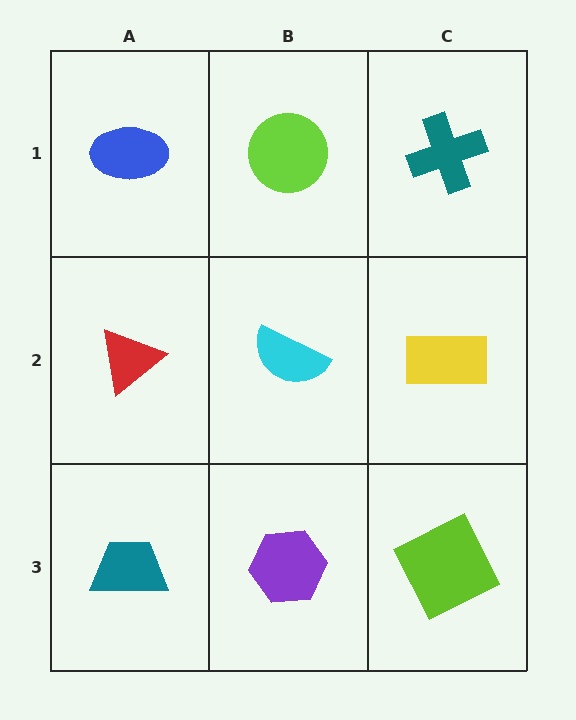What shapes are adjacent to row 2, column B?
A lime circle (row 1, column B), a purple hexagon (row 3, column B), a red triangle (row 2, column A), a yellow rectangle (row 2, column C).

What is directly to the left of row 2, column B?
A red triangle.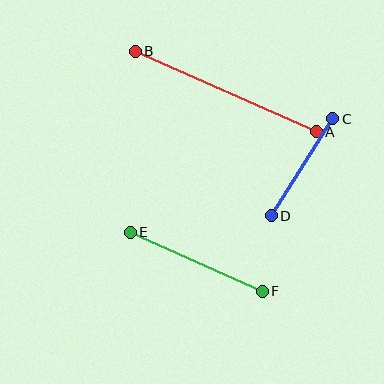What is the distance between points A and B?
The distance is approximately 198 pixels.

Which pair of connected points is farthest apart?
Points A and B are farthest apart.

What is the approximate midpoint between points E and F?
The midpoint is at approximately (196, 262) pixels.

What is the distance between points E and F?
The distance is approximately 145 pixels.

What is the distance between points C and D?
The distance is approximately 115 pixels.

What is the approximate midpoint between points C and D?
The midpoint is at approximately (302, 167) pixels.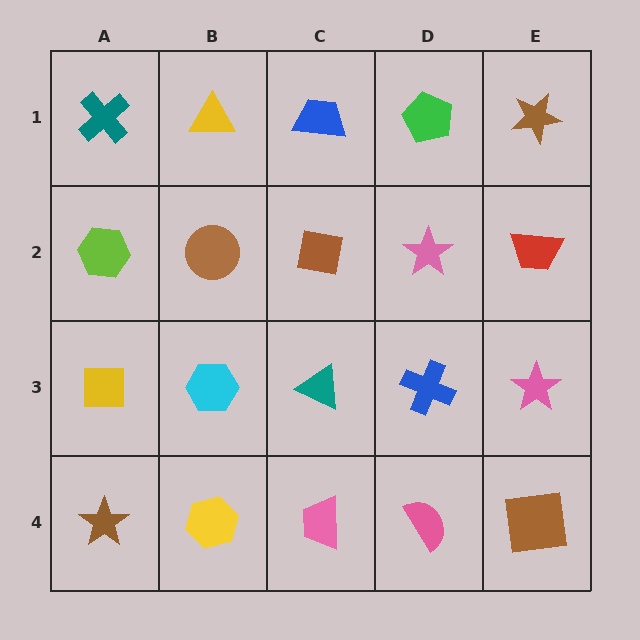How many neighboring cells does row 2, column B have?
4.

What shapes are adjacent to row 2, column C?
A blue trapezoid (row 1, column C), a teal triangle (row 3, column C), a brown circle (row 2, column B), a pink star (row 2, column D).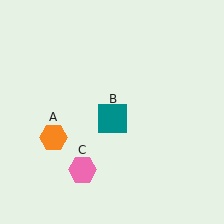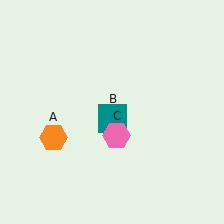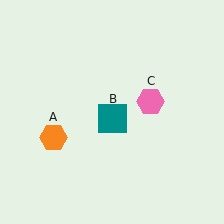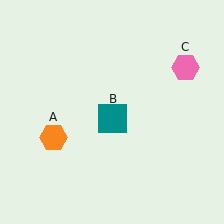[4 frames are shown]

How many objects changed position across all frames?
1 object changed position: pink hexagon (object C).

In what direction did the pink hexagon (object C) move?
The pink hexagon (object C) moved up and to the right.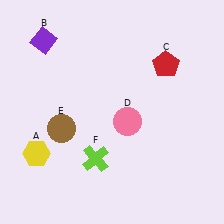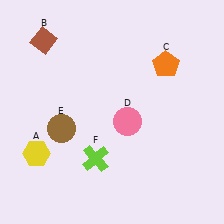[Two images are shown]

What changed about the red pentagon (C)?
In Image 1, C is red. In Image 2, it changed to orange.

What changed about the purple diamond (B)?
In Image 1, B is purple. In Image 2, it changed to brown.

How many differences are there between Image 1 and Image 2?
There are 2 differences between the two images.